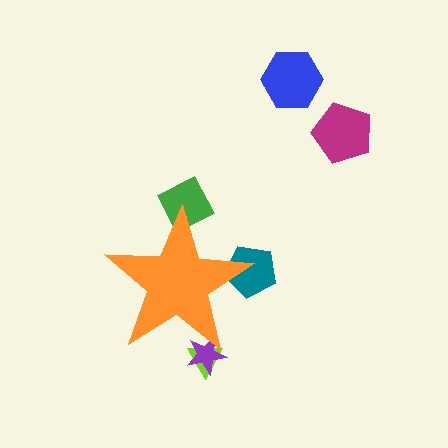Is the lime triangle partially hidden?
Yes, the lime triangle is partially hidden behind the orange star.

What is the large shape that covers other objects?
An orange star.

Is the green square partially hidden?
Yes, the green square is partially hidden behind the orange star.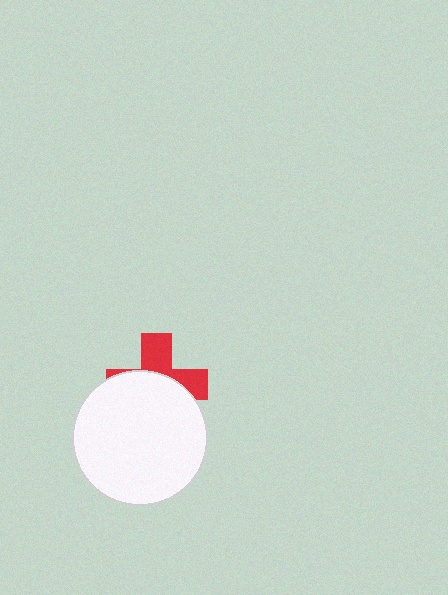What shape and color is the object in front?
The object in front is a white circle.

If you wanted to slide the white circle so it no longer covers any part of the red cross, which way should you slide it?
Slide it down — that is the most direct way to separate the two shapes.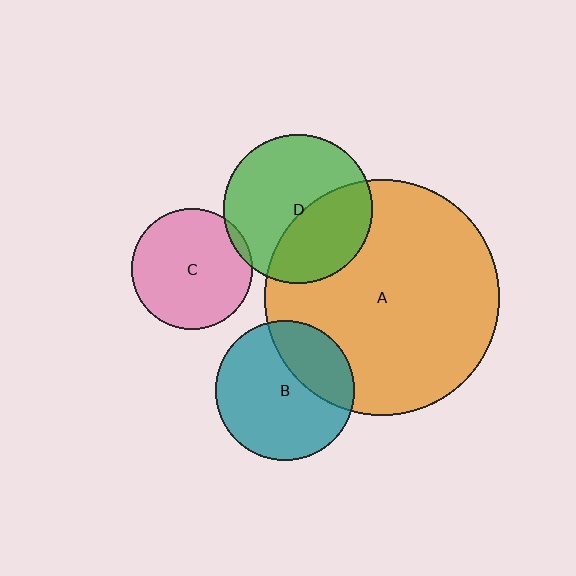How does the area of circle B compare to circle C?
Approximately 1.3 times.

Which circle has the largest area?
Circle A (orange).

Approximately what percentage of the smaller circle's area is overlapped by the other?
Approximately 40%.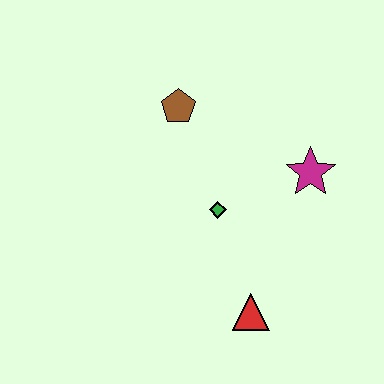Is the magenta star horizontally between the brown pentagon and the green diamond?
No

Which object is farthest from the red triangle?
The brown pentagon is farthest from the red triangle.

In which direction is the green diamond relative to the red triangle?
The green diamond is above the red triangle.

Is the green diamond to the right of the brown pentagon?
Yes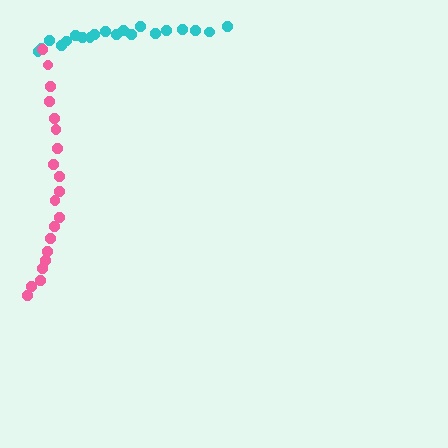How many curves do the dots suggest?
There are 2 distinct paths.